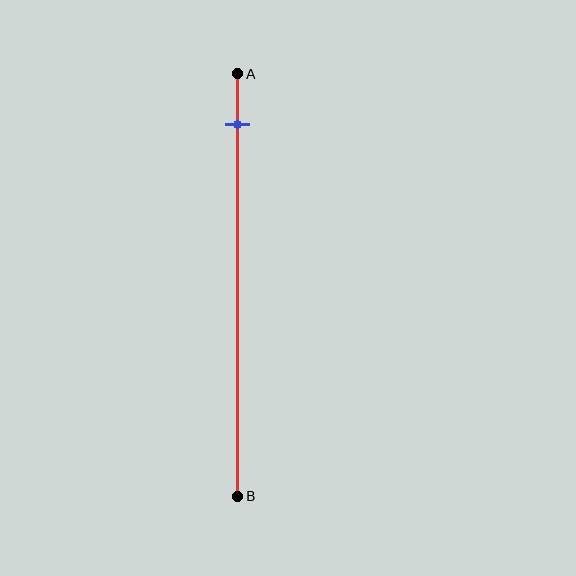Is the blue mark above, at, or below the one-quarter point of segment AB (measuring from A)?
The blue mark is above the one-quarter point of segment AB.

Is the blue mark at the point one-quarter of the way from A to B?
No, the mark is at about 10% from A, not at the 25% one-quarter point.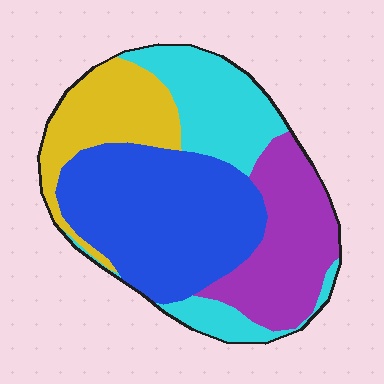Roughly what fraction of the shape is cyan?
Cyan takes up about one quarter (1/4) of the shape.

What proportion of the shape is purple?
Purple covers 22% of the shape.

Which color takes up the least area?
Yellow, at roughly 15%.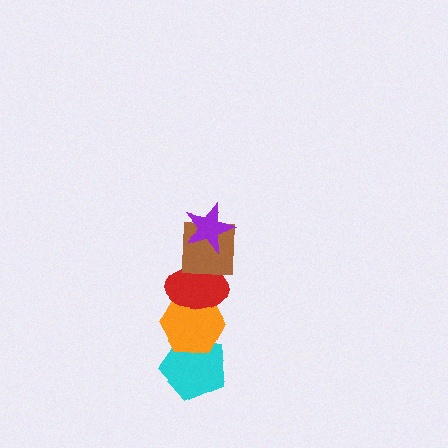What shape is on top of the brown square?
The purple star is on top of the brown square.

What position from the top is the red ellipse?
The red ellipse is 3rd from the top.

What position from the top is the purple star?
The purple star is 1st from the top.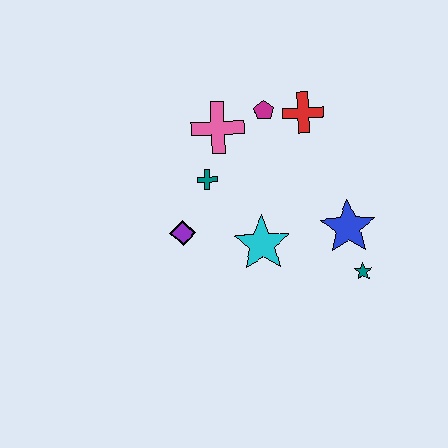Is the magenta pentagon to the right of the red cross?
No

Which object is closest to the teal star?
The blue star is closest to the teal star.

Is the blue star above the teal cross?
No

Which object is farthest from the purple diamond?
The teal star is farthest from the purple diamond.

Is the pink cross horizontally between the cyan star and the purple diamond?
Yes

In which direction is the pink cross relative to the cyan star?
The pink cross is above the cyan star.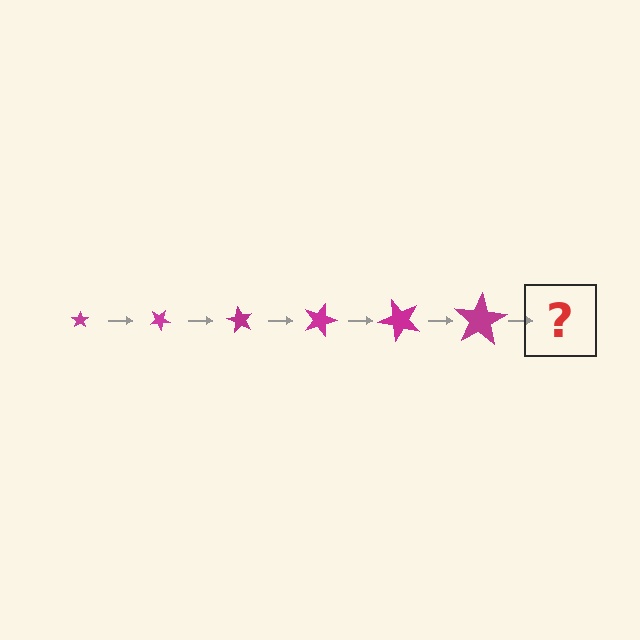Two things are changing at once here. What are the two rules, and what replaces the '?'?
The two rules are that the star grows larger each step and it rotates 30 degrees each step. The '?' should be a star, larger than the previous one and rotated 180 degrees from the start.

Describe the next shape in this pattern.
It should be a star, larger than the previous one and rotated 180 degrees from the start.